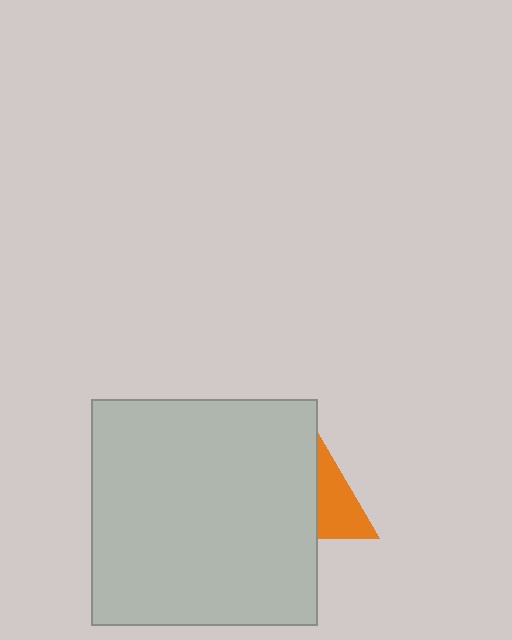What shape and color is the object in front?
The object in front is a light gray square.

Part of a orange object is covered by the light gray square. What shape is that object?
It is a triangle.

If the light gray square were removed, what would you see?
You would see the complete orange triangle.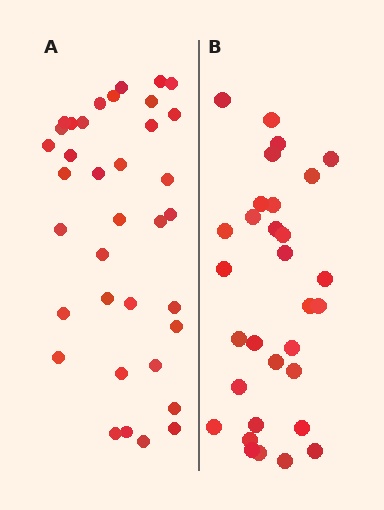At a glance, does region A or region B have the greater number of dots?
Region A (the left region) has more dots.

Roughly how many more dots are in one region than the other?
Region A has about 5 more dots than region B.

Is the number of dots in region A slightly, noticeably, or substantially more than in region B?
Region A has only slightly more — the two regions are fairly close. The ratio is roughly 1.2 to 1.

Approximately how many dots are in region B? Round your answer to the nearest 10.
About 30 dots. (The exact count is 31, which rounds to 30.)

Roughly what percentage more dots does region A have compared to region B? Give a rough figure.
About 15% more.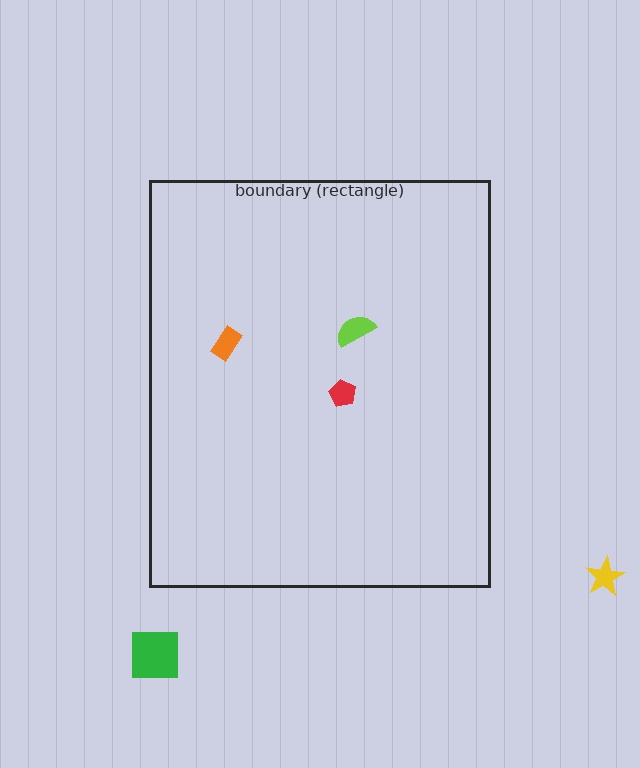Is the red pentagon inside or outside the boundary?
Inside.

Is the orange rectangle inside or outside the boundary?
Inside.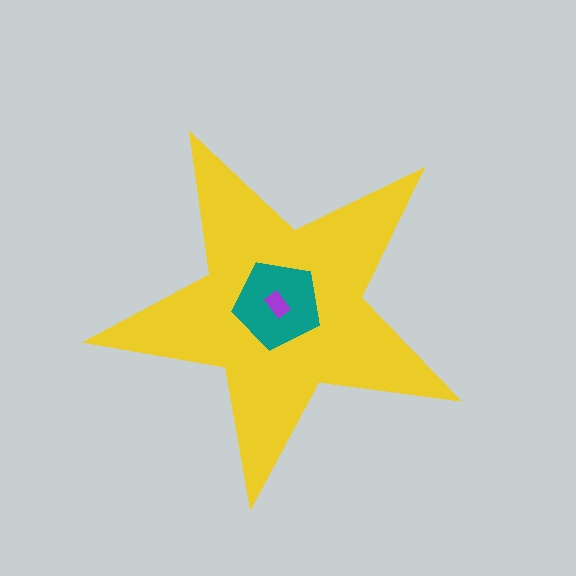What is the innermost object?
The purple rectangle.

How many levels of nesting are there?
3.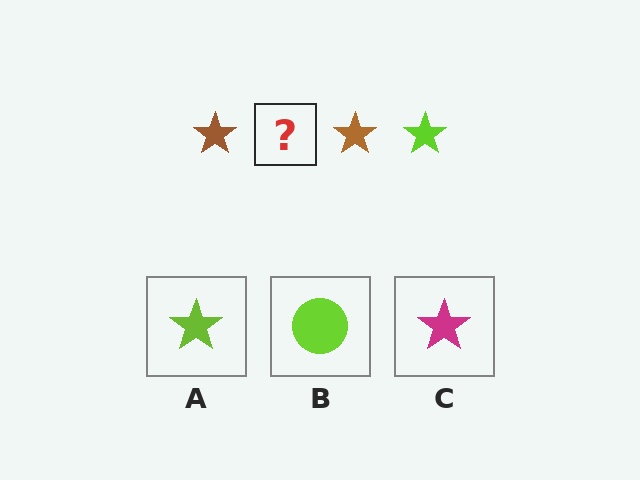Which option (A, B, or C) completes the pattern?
A.